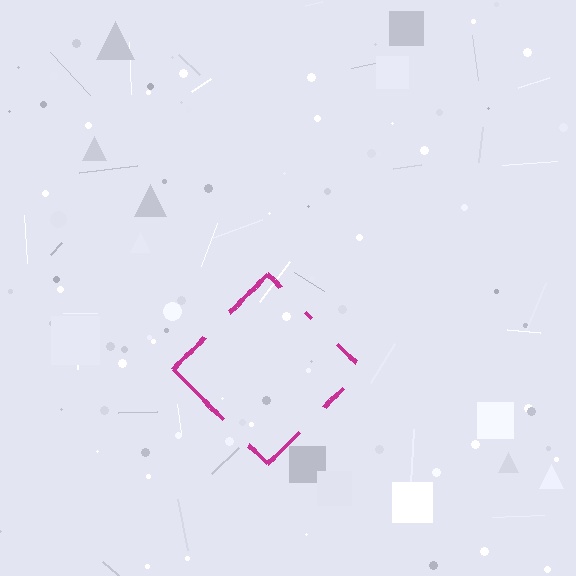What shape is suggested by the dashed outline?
The dashed outline suggests a diamond.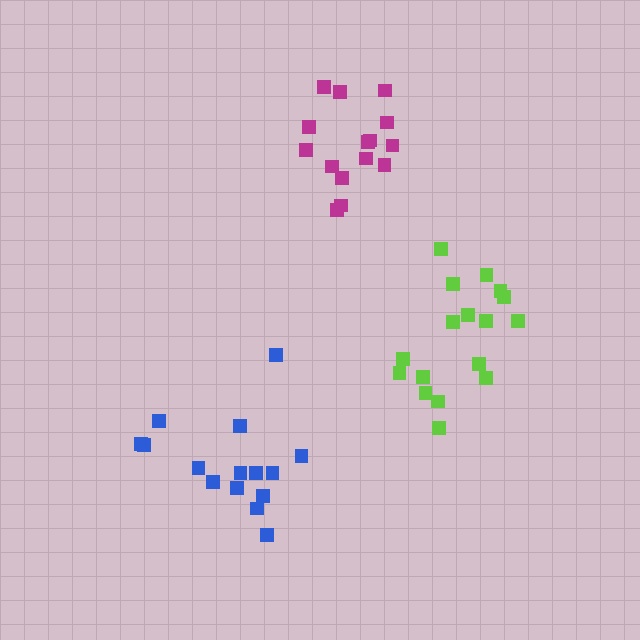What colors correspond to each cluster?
The clusters are colored: blue, magenta, lime.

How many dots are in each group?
Group 1: 15 dots, Group 2: 15 dots, Group 3: 17 dots (47 total).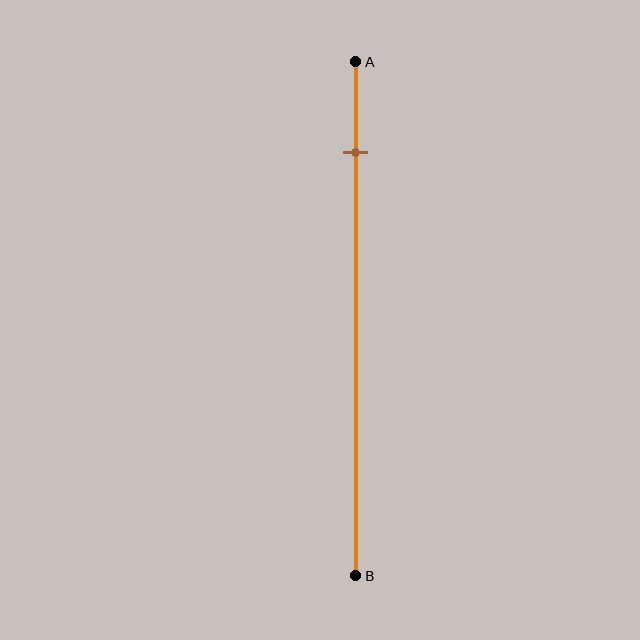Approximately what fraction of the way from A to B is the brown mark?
The brown mark is approximately 20% of the way from A to B.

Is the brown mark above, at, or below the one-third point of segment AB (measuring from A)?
The brown mark is above the one-third point of segment AB.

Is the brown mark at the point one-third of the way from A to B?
No, the mark is at about 20% from A, not at the 33% one-third point.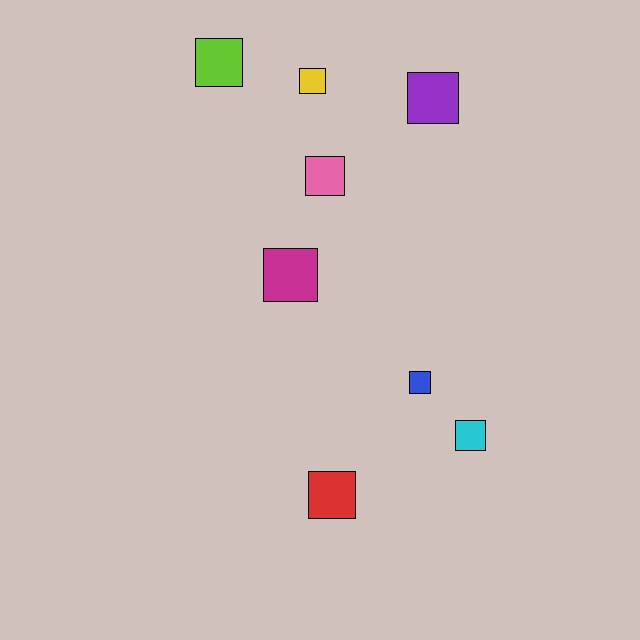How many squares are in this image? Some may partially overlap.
There are 8 squares.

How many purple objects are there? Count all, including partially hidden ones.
There is 1 purple object.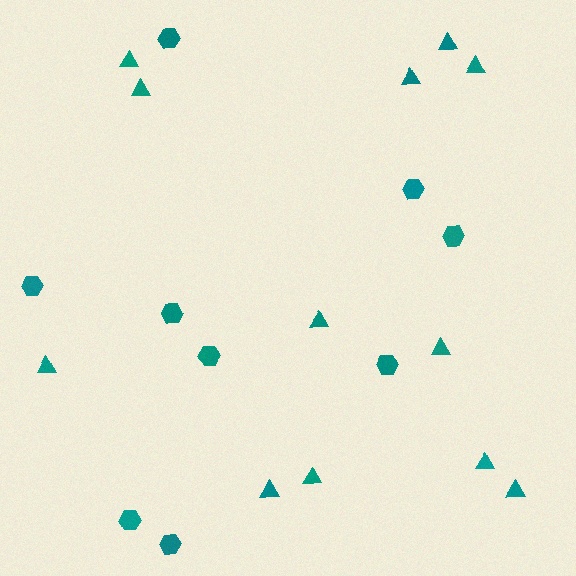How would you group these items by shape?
There are 2 groups: one group of hexagons (9) and one group of triangles (12).